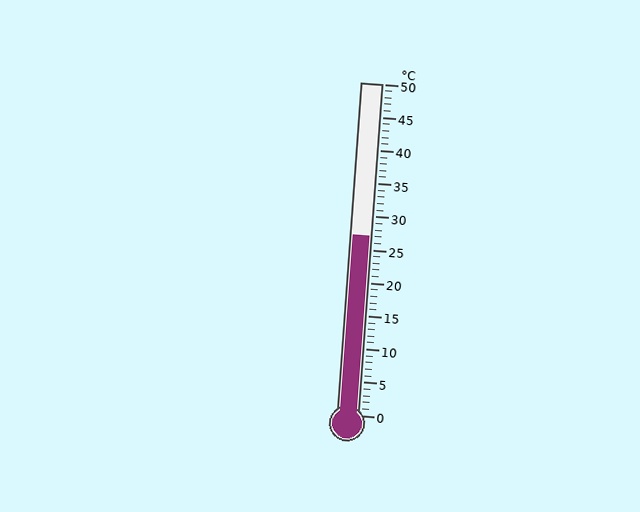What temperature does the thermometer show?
The thermometer shows approximately 27°C.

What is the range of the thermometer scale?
The thermometer scale ranges from 0°C to 50°C.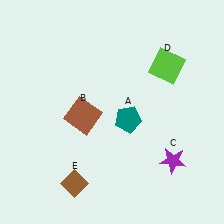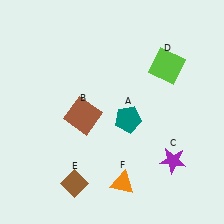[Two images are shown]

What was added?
An orange triangle (F) was added in Image 2.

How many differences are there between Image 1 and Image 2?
There is 1 difference between the two images.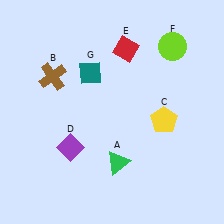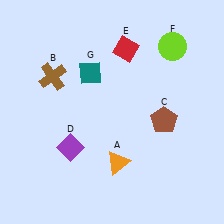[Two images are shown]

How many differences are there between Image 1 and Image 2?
There are 2 differences between the two images.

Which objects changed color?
A changed from green to orange. C changed from yellow to brown.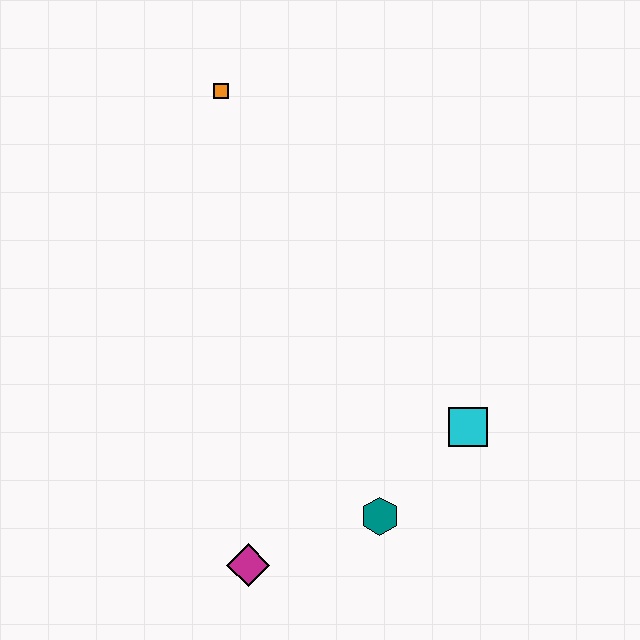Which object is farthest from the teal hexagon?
The orange square is farthest from the teal hexagon.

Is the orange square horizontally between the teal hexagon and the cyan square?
No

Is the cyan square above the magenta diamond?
Yes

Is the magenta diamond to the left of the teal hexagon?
Yes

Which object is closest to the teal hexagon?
The cyan square is closest to the teal hexagon.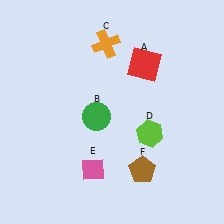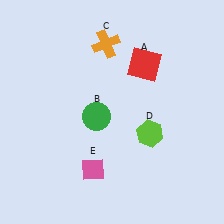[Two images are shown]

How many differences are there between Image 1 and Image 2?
There is 1 difference between the two images.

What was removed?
The brown pentagon (F) was removed in Image 2.